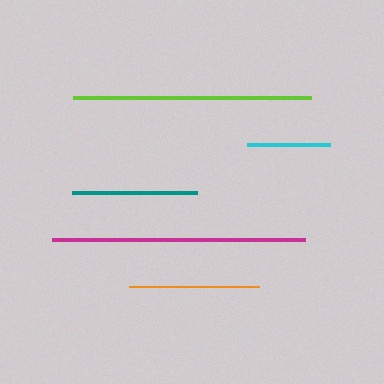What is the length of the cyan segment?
The cyan segment is approximately 83 pixels long.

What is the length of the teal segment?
The teal segment is approximately 125 pixels long.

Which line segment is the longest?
The magenta line is the longest at approximately 253 pixels.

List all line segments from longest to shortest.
From longest to shortest: magenta, lime, orange, teal, cyan.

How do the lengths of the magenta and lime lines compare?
The magenta and lime lines are approximately the same length.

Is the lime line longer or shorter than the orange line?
The lime line is longer than the orange line.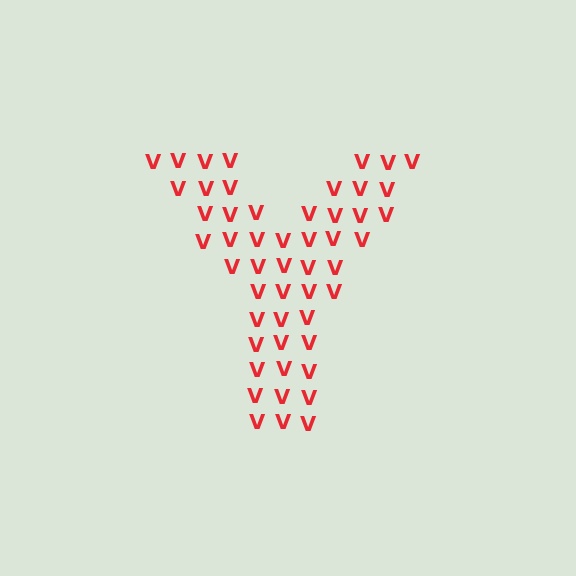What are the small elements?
The small elements are letter V's.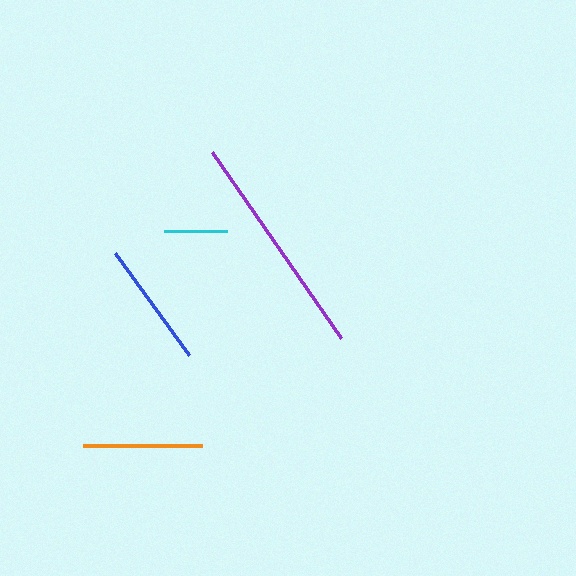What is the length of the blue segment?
The blue segment is approximately 126 pixels long.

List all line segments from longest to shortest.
From longest to shortest: purple, blue, orange, cyan.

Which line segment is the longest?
The purple line is the longest at approximately 226 pixels.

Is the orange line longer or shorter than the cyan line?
The orange line is longer than the cyan line.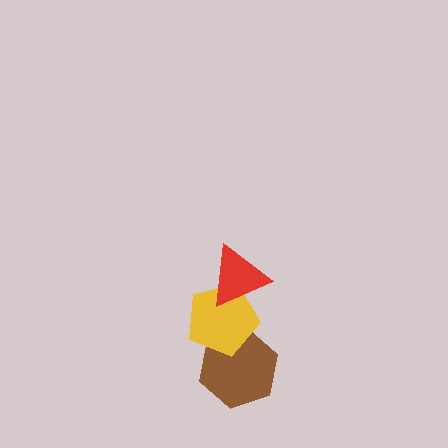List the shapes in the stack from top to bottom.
From top to bottom: the red triangle, the yellow pentagon, the brown hexagon.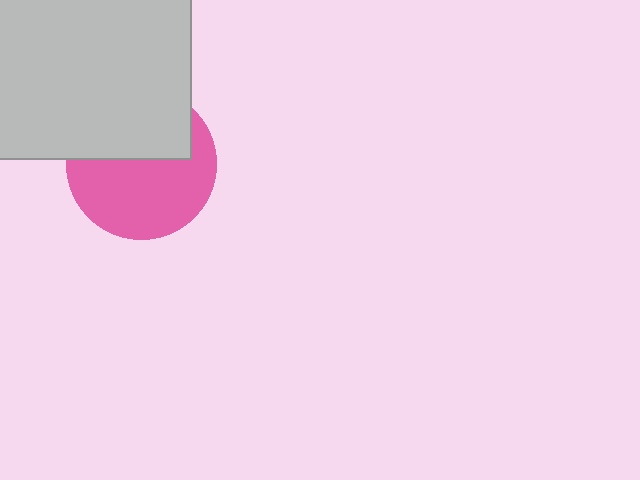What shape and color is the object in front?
The object in front is a light gray square.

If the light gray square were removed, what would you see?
You would see the complete pink circle.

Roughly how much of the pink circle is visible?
About half of it is visible (roughly 59%).